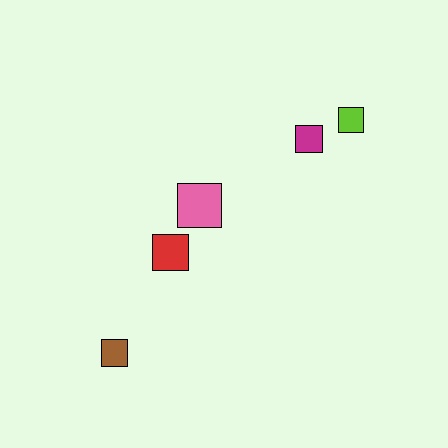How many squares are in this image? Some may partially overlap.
There are 5 squares.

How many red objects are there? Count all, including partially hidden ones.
There is 1 red object.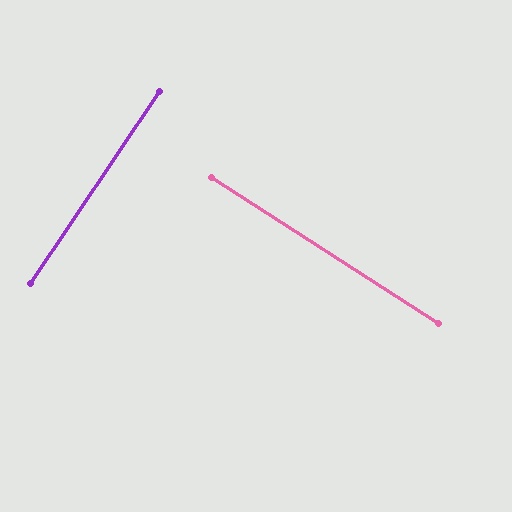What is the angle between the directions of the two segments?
Approximately 89 degrees.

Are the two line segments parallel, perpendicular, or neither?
Perpendicular — they meet at approximately 89°.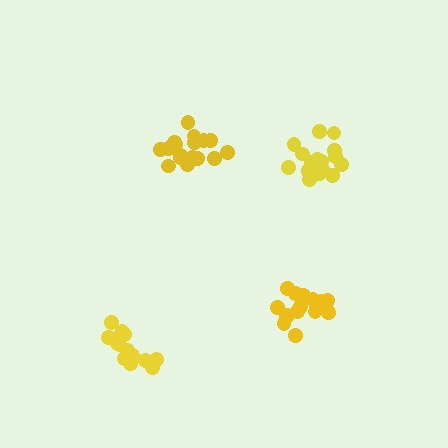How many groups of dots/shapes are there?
There are 4 groups.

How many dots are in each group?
Group 1: 19 dots, Group 2: 17 dots, Group 3: 16 dots, Group 4: 17 dots (69 total).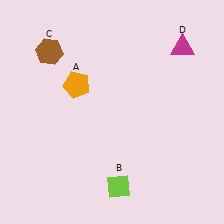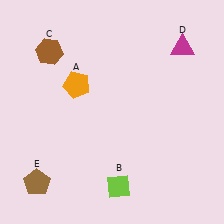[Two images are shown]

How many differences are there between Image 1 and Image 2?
There is 1 difference between the two images.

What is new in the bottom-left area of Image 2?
A brown pentagon (E) was added in the bottom-left area of Image 2.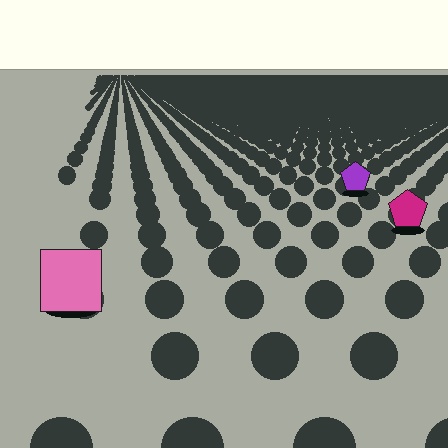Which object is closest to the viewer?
The pink square is closest. The texture marks near it are larger and more spread out.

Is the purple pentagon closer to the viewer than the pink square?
No. The pink square is closer — you can tell from the texture gradient: the ground texture is coarser near it.